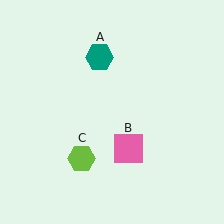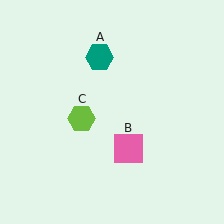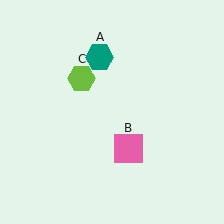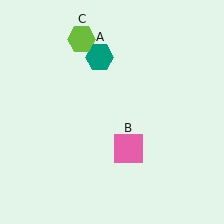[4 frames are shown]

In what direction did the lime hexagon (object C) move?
The lime hexagon (object C) moved up.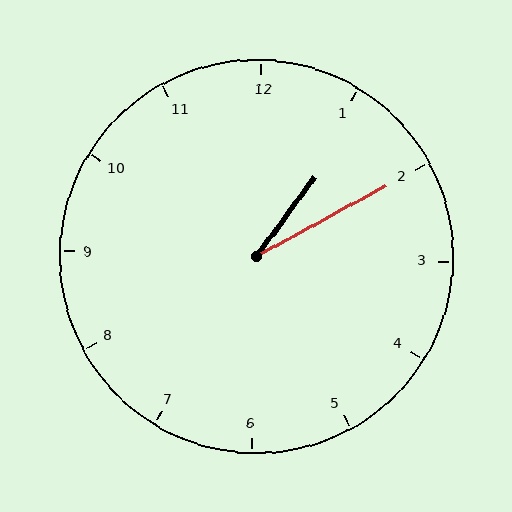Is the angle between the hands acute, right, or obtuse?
It is acute.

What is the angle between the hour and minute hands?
Approximately 25 degrees.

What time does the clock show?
1:10.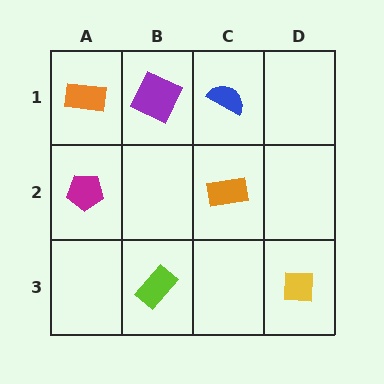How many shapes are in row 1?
3 shapes.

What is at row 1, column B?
A purple square.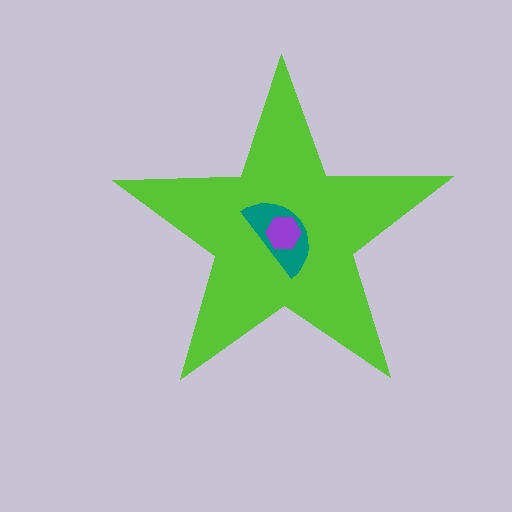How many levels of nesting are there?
3.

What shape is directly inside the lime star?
The teal semicircle.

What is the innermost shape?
The purple hexagon.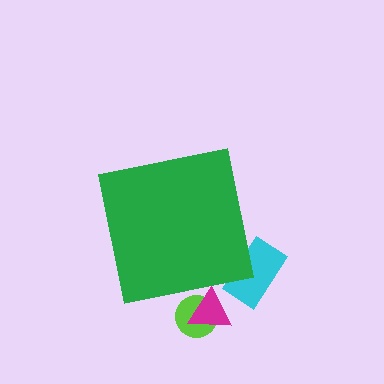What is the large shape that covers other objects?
A green square.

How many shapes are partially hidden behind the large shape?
3 shapes are partially hidden.